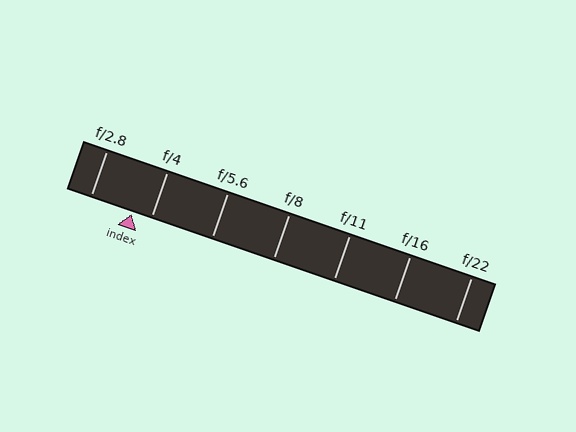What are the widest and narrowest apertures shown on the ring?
The widest aperture shown is f/2.8 and the narrowest is f/22.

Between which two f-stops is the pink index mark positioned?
The index mark is between f/2.8 and f/4.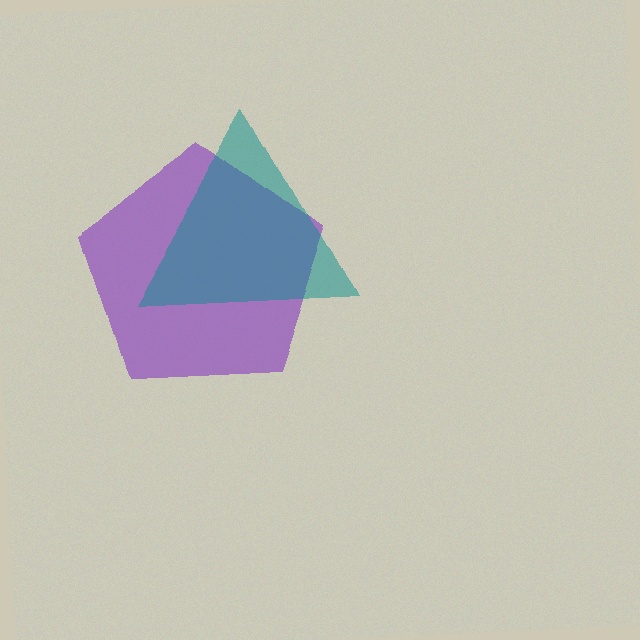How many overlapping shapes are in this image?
There are 2 overlapping shapes in the image.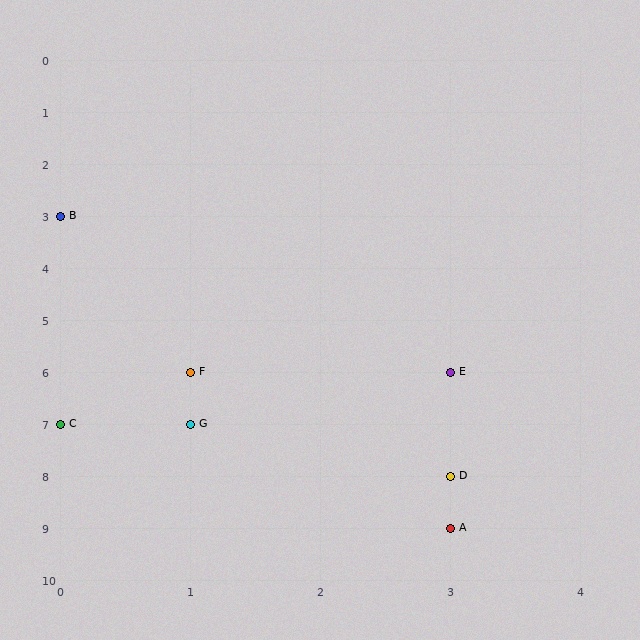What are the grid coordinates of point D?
Point D is at grid coordinates (3, 8).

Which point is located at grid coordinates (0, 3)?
Point B is at (0, 3).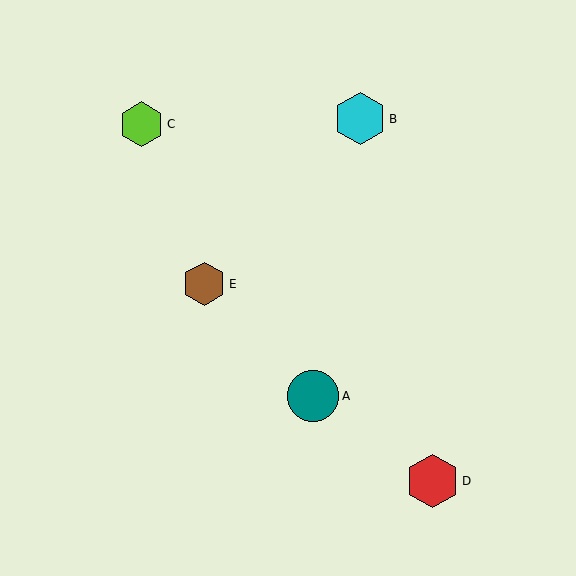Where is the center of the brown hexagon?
The center of the brown hexagon is at (204, 284).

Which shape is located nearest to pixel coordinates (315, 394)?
The teal circle (labeled A) at (313, 396) is nearest to that location.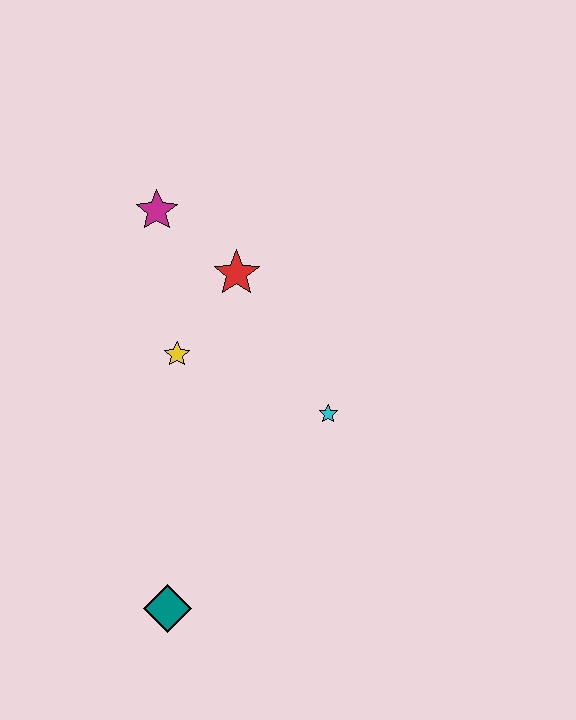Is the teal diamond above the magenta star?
No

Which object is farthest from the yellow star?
The teal diamond is farthest from the yellow star.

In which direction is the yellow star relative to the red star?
The yellow star is below the red star.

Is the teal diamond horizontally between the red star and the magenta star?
Yes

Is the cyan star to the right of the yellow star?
Yes